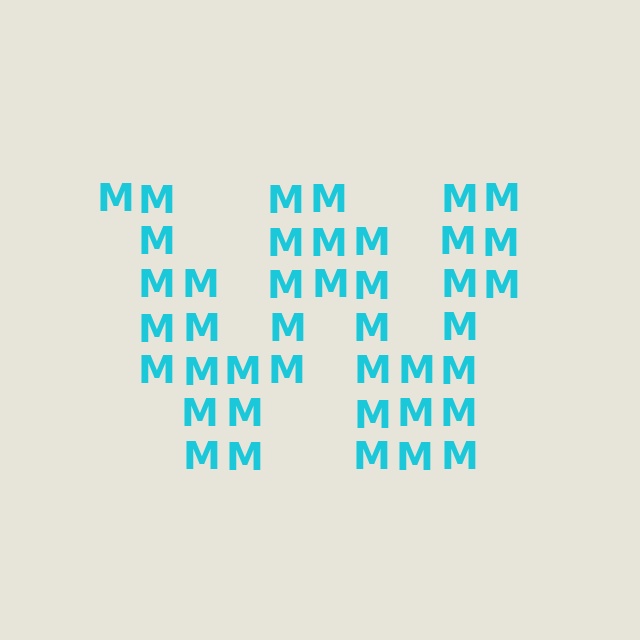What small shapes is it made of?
It is made of small letter M's.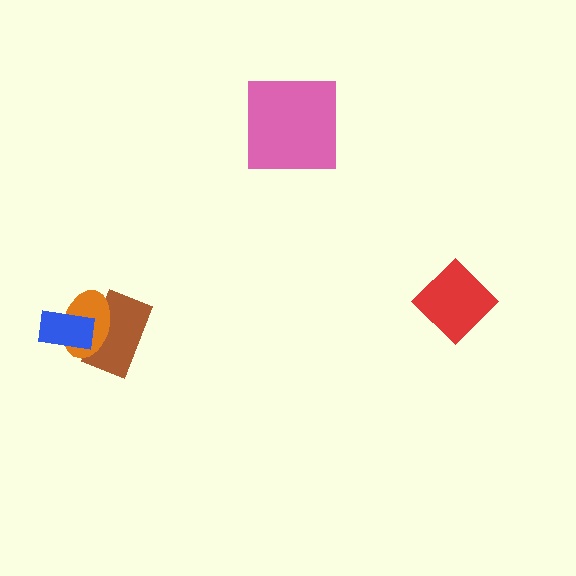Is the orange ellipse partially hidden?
Yes, it is partially covered by another shape.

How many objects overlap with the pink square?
0 objects overlap with the pink square.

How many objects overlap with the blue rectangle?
2 objects overlap with the blue rectangle.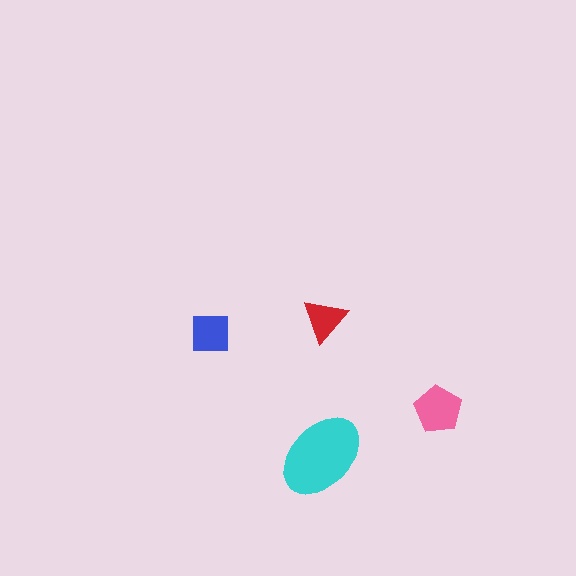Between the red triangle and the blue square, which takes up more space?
The blue square.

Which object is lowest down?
The cyan ellipse is bottommost.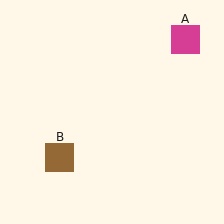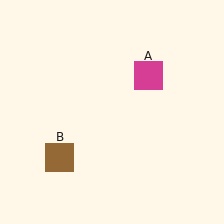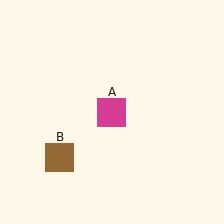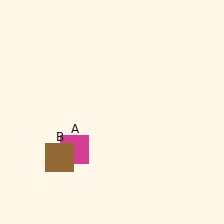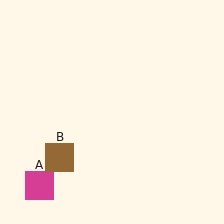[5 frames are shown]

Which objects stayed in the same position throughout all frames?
Brown square (object B) remained stationary.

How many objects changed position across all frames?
1 object changed position: magenta square (object A).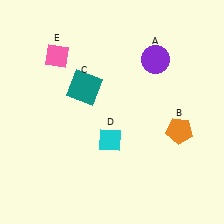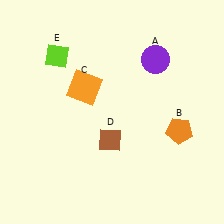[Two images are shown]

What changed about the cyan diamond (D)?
In Image 1, D is cyan. In Image 2, it changed to brown.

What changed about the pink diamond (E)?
In Image 1, E is pink. In Image 2, it changed to lime.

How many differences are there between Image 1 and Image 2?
There are 3 differences between the two images.